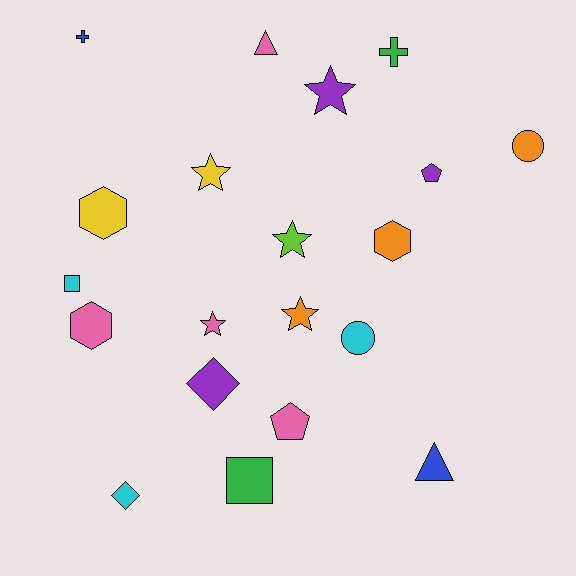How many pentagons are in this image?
There are 2 pentagons.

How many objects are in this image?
There are 20 objects.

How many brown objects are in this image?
There are no brown objects.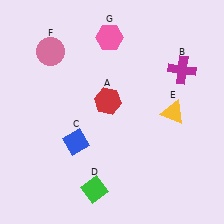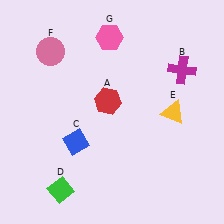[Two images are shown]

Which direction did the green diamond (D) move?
The green diamond (D) moved left.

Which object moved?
The green diamond (D) moved left.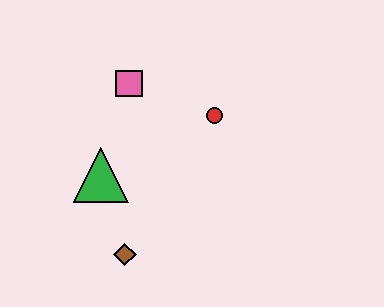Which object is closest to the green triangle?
The brown diamond is closest to the green triangle.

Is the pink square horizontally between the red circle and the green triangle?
Yes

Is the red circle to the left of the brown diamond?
No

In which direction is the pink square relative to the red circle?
The pink square is to the left of the red circle.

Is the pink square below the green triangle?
No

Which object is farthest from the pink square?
The brown diamond is farthest from the pink square.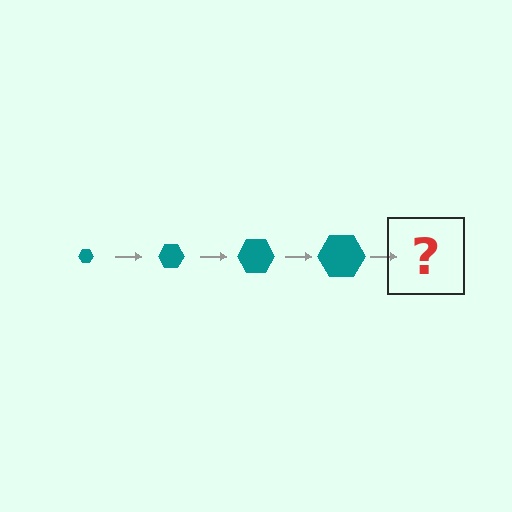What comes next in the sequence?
The next element should be a teal hexagon, larger than the previous one.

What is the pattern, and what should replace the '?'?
The pattern is that the hexagon gets progressively larger each step. The '?' should be a teal hexagon, larger than the previous one.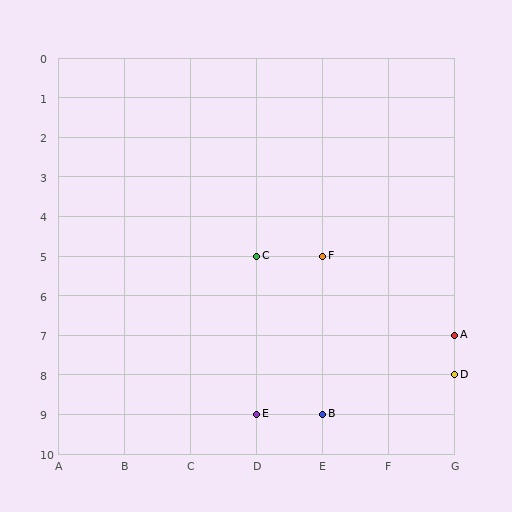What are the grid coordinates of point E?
Point E is at grid coordinates (D, 9).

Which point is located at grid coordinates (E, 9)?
Point B is at (E, 9).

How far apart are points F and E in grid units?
Points F and E are 1 column and 4 rows apart (about 4.1 grid units diagonally).